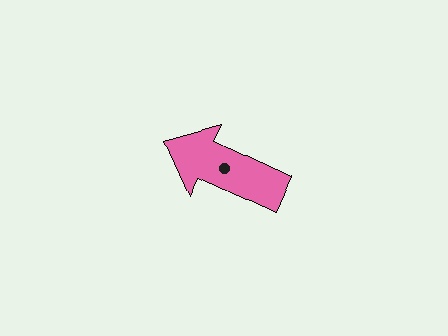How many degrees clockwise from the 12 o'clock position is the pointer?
Approximately 295 degrees.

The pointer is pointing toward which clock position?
Roughly 10 o'clock.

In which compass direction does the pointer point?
Northwest.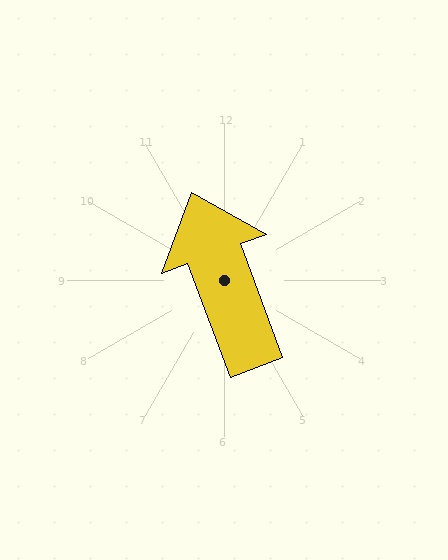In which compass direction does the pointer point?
North.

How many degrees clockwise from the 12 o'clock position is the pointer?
Approximately 339 degrees.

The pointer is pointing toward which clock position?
Roughly 11 o'clock.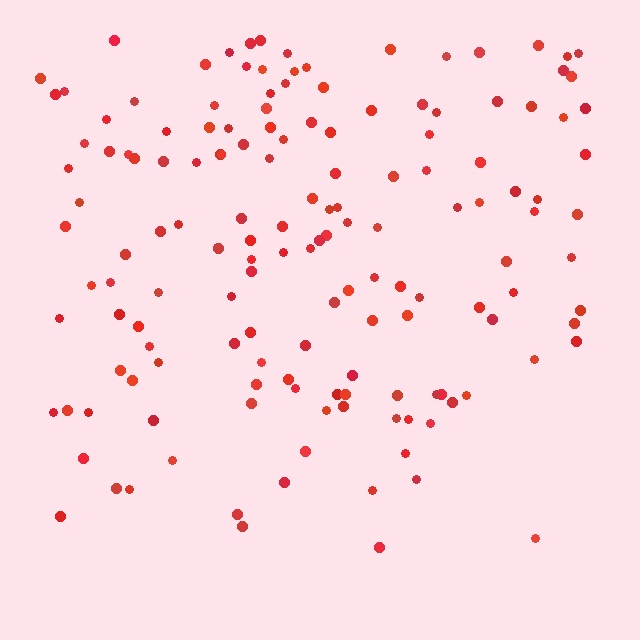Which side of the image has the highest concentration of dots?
The top.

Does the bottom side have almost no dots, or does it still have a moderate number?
Still a moderate number, just noticeably fewer than the top.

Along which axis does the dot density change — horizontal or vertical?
Vertical.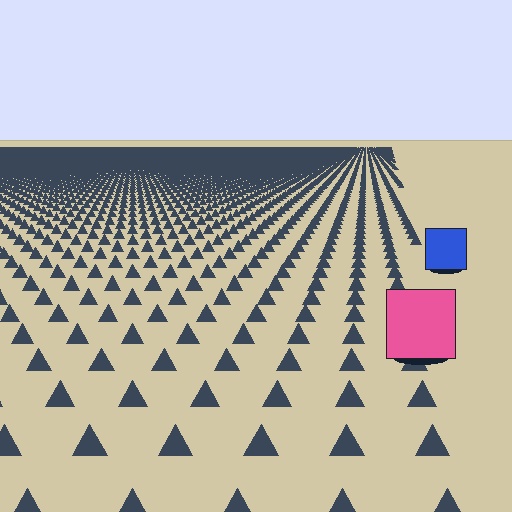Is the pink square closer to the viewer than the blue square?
Yes. The pink square is closer — you can tell from the texture gradient: the ground texture is coarser near it.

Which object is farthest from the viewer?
The blue square is farthest from the viewer. It appears smaller and the ground texture around it is denser.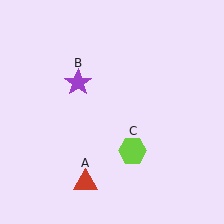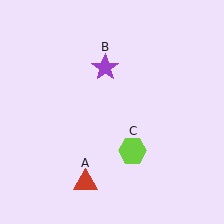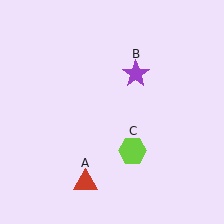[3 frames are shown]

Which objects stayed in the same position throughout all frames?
Red triangle (object A) and lime hexagon (object C) remained stationary.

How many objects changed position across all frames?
1 object changed position: purple star (object B).